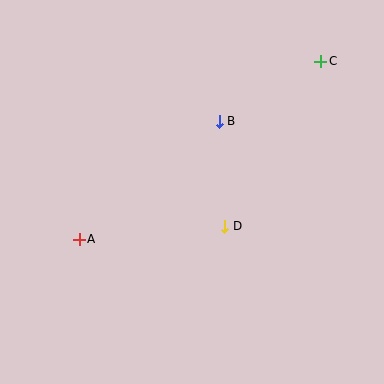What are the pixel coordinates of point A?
Point A is at (79, 239).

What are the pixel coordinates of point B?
Point B is at (219, 121).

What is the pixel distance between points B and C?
The distance between B and C is 118 pixels.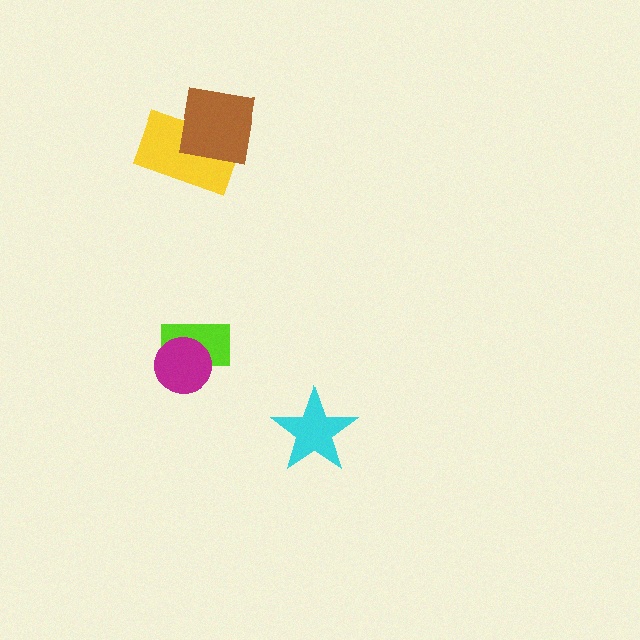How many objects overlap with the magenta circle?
1 object overlaps with the magenta circle.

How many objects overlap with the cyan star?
0 objects overlap with the cyan star.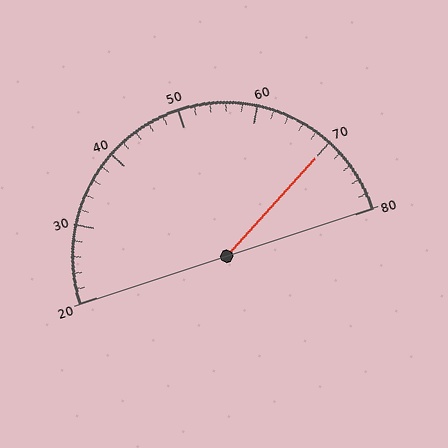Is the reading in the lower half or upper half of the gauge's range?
The reading is in the upper half of the range (20 to 80).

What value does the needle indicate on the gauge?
The needle indicates approximately 70.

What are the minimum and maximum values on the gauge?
The gauge ranges from 20 to 80.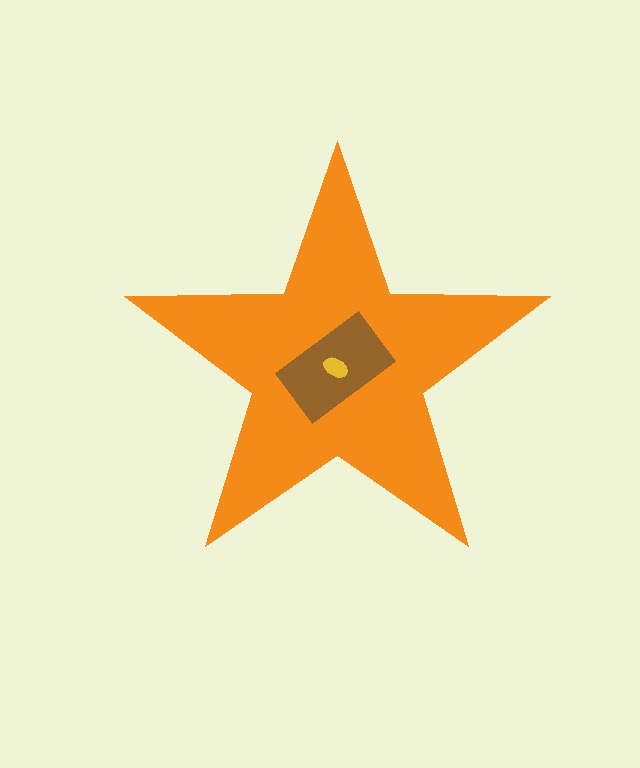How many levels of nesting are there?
3.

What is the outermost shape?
The orange star.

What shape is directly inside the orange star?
The brown rectangle.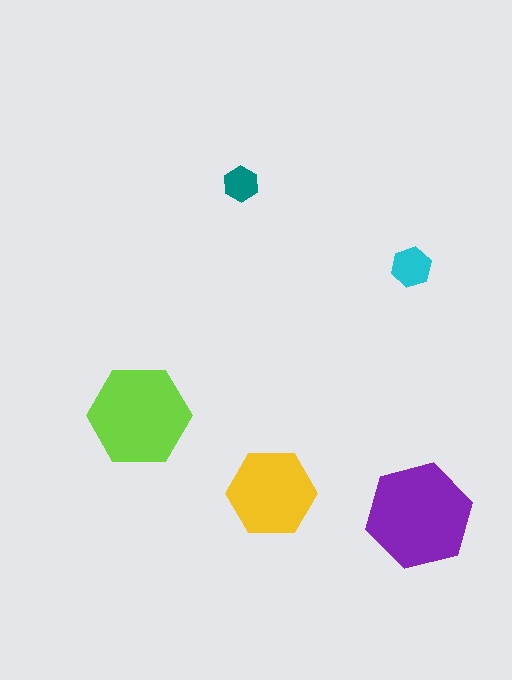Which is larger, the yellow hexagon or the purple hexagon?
The purple one.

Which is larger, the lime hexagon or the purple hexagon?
The purple one.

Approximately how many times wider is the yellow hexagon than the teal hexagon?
About 2.5 times wider.